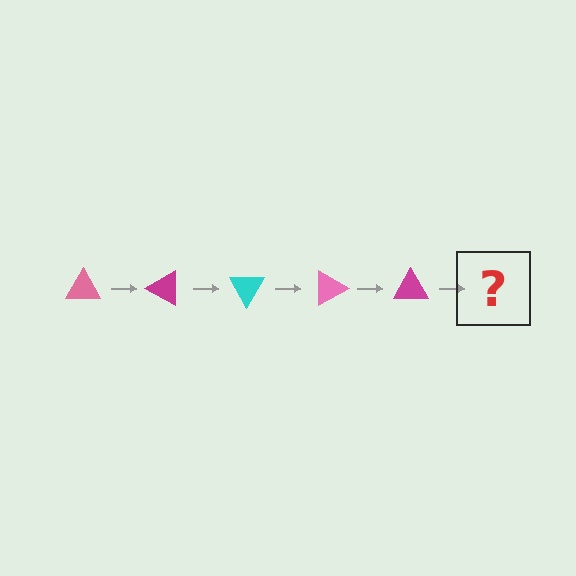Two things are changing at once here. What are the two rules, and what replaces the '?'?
The two rules are that it rotates 30 degrees each step and the color cycles through pink, magenta, and cyan. The '?' should be a cyan triangle, rotated 150 degrees from the start.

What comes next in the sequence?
The next element should be a cyan triangle, rotated 150 degrees from the start.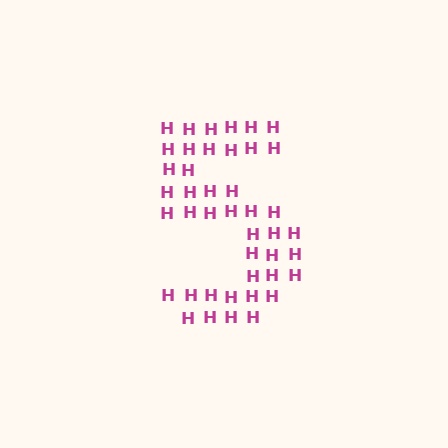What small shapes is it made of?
It is made of small letter H's.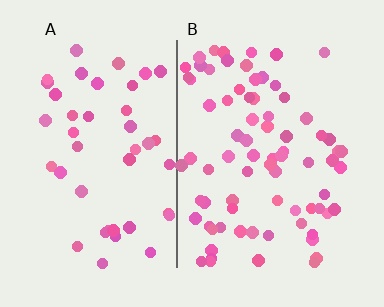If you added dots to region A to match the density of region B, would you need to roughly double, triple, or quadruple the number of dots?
Approximately double.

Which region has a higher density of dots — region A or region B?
B (the right).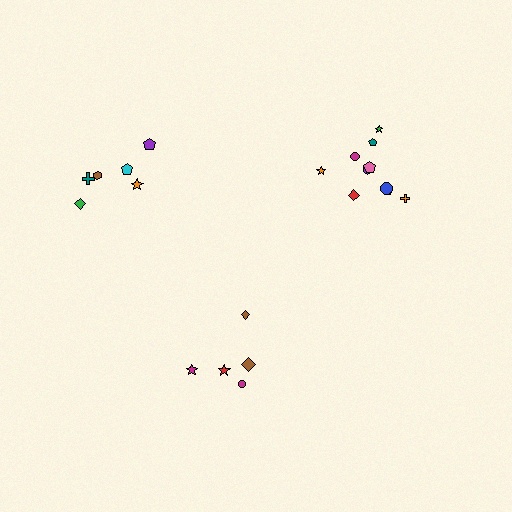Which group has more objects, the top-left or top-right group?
The top-right group.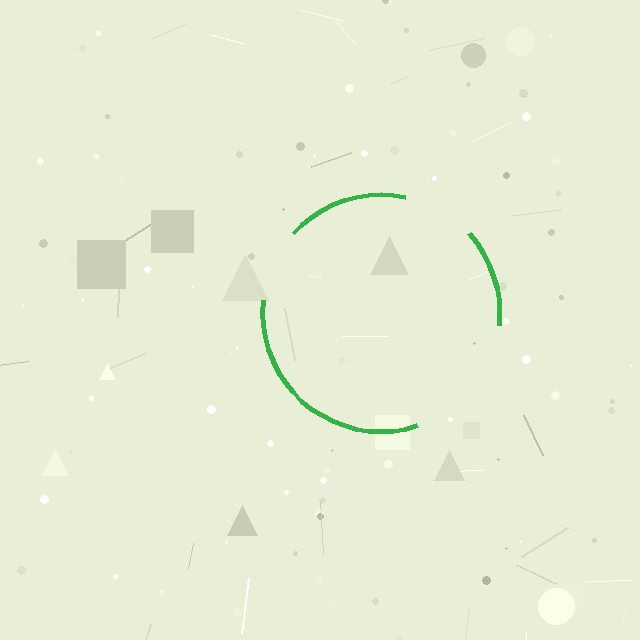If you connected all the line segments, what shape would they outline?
They would outline a circle.